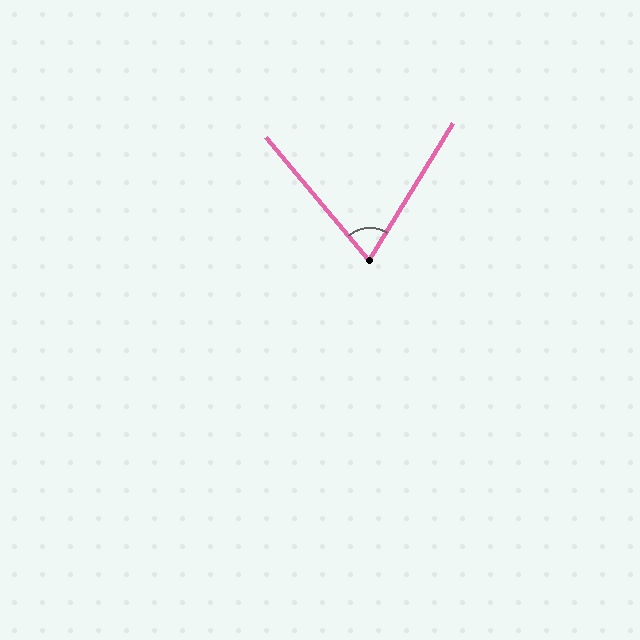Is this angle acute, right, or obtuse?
It is acute.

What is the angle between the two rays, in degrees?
Approximately 71 degrees.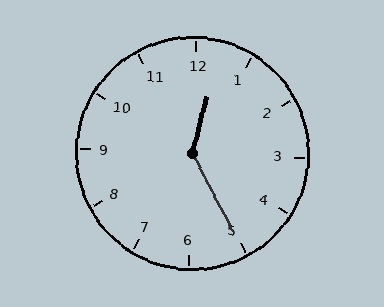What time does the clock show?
12:25.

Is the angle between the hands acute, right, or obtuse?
It is obtuse.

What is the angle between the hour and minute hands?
Approximately 138 degrees.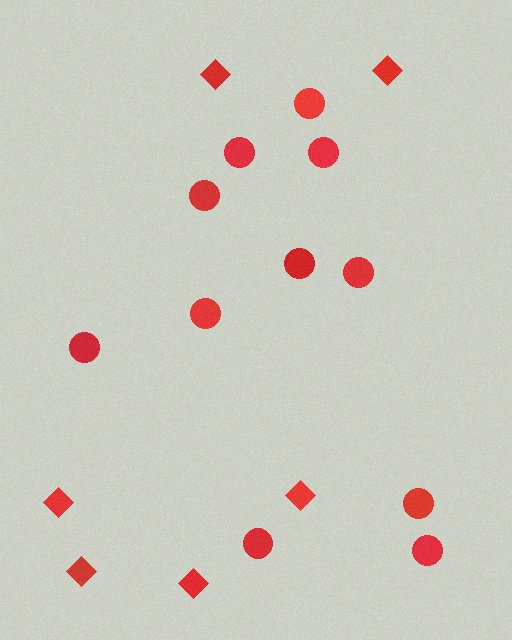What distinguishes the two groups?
There are 2 groups: one group of diamonds (6) and one group of circles (11).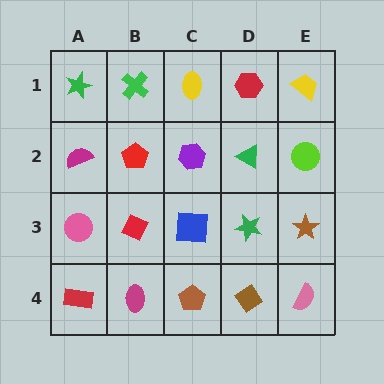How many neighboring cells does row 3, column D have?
4.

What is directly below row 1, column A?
A magenta semicircle.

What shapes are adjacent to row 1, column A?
A magenta semicircle (row 2, column A), a green cross (row 1, column B).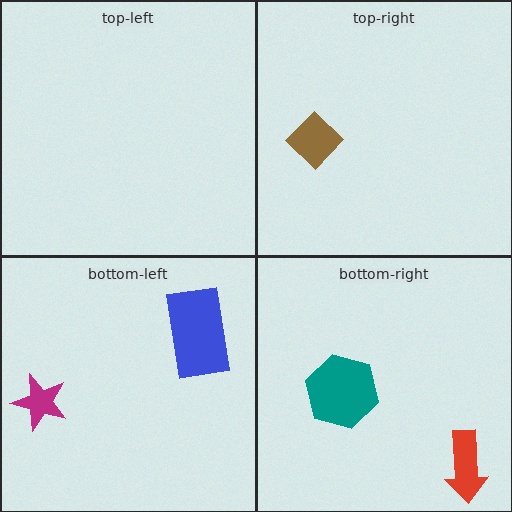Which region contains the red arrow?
The bottom-right region.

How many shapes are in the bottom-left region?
2.